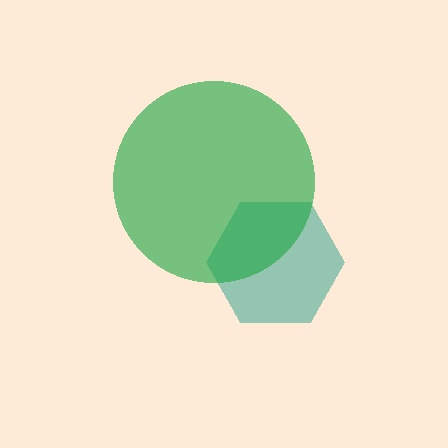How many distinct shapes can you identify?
There are 2 distinct shapes: a teal hexagon, a green circle.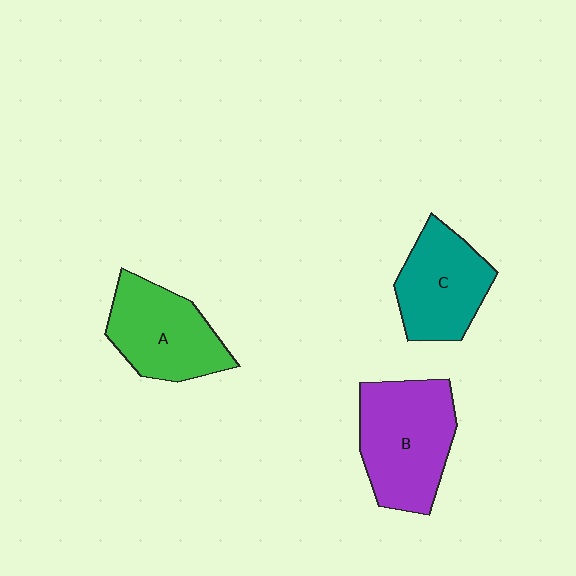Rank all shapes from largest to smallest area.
From largest to smallest: B (purple), A (green), C (teal).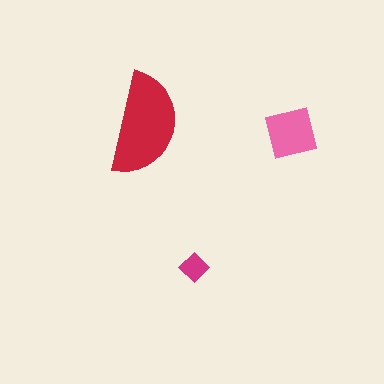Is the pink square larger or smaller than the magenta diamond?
Larger.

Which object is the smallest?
The magenta diamond.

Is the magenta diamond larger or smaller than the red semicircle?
Smaller.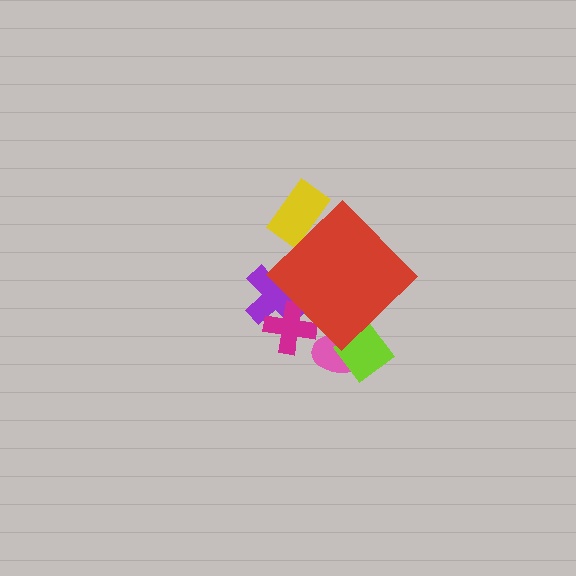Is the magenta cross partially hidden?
Yes, the magenta cross is partially hidden behind the red diamond.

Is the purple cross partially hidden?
Yes, the purple cross is partially hidden behind the red diamond.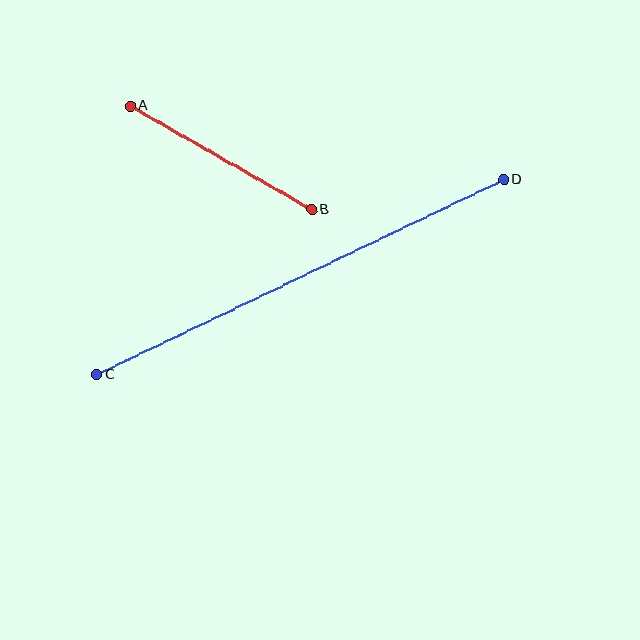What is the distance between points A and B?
The distance is approximately 209 pixels.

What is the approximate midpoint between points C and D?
The midpoint is at approximately (300, 277) pixels.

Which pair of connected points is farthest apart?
Points C and D are farthest apart.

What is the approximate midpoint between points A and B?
The midpoint is at approximately (221, 158) pixels.